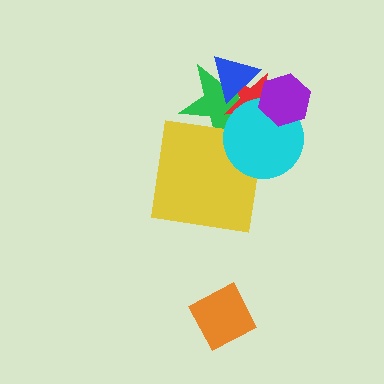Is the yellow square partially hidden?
Yes, it is partially covered by another shape.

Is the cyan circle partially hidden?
Yes, it is partially covered by another shape.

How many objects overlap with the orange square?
0 objects overlap with the orange square.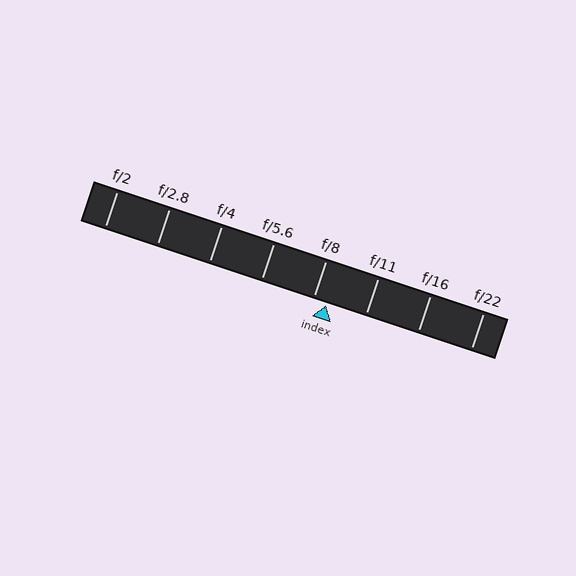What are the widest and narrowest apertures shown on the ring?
The widest aperture shown is f/2 and the narrowest is f/22.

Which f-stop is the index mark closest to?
The index mark is closest to f/8.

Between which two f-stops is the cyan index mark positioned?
The index mark is between f/8 and f/11.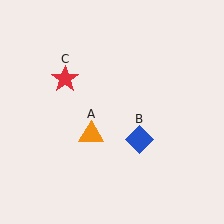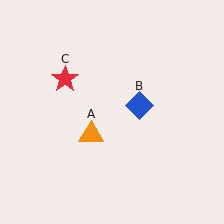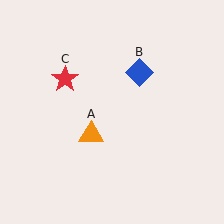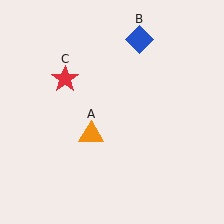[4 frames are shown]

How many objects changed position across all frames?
1 object changed position: blue diamond (object B).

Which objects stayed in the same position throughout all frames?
Orange triangle (object A) and red star (object C) remained stationary.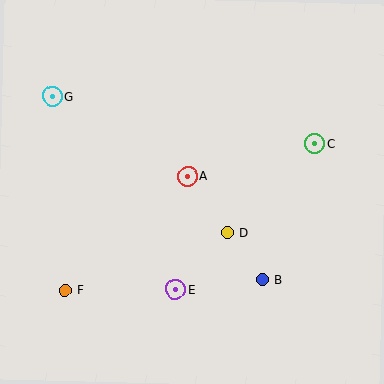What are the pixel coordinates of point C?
Point C is at (315, 144).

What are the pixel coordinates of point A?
Point A is at (188, 176).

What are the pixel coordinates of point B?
Point B is at (262, 280).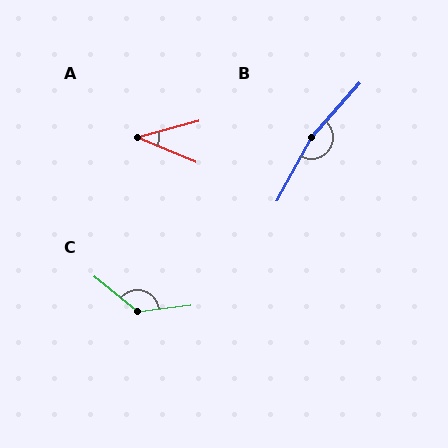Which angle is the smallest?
A, at approximately 38 degrees.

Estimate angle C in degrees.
Approximately 134 degrees.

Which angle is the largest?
B, at approximately 167 degrees.